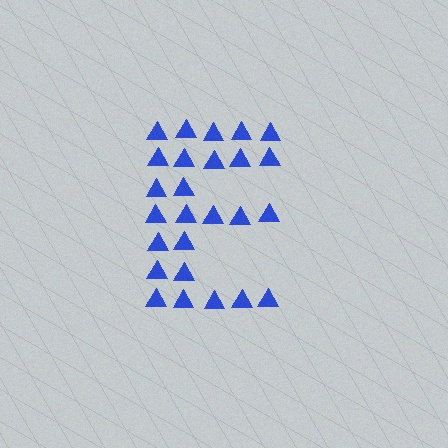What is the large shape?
The large shape is the letter E.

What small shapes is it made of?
It is made of small triangles.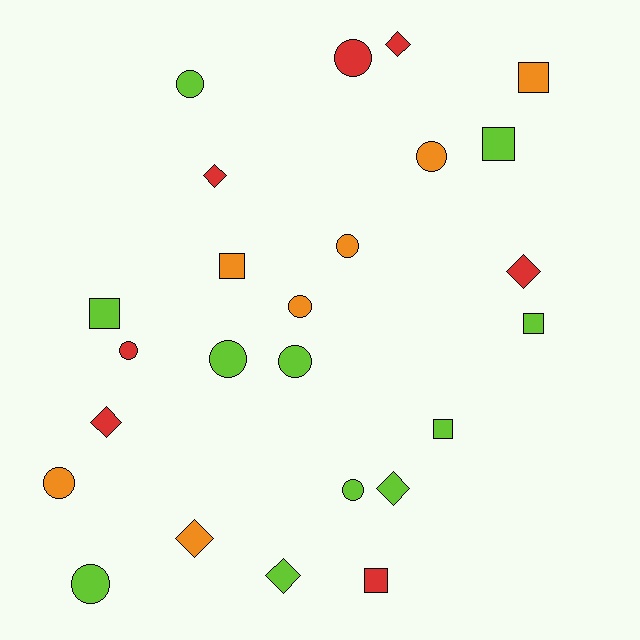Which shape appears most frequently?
Circle, with 11 objects.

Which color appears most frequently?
Lime, with 11 objects.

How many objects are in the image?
There are 25 objects.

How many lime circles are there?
There are 5 lime circles.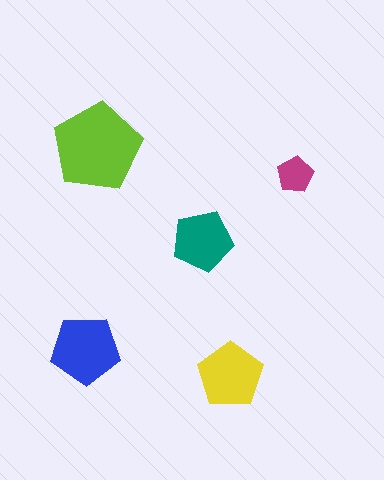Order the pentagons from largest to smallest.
the lime one, the blue one, the yellow one, the teal one, the magenta one.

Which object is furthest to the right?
The magenta pentagon is rightmost.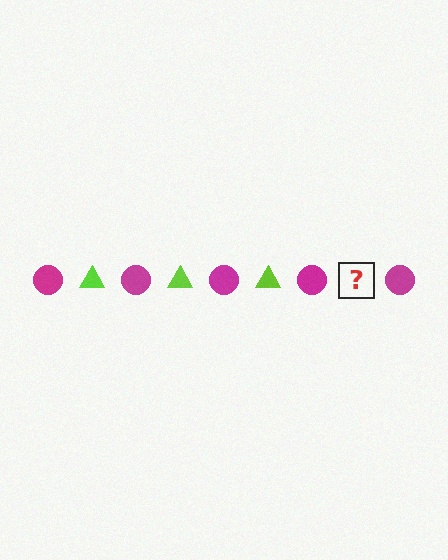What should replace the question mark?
The question mark should be replaced with a lime triangle.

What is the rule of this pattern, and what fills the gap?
The rule is that the pattern alternates between magenta circle and lime triangle. The gap should be filled with a lime triangle.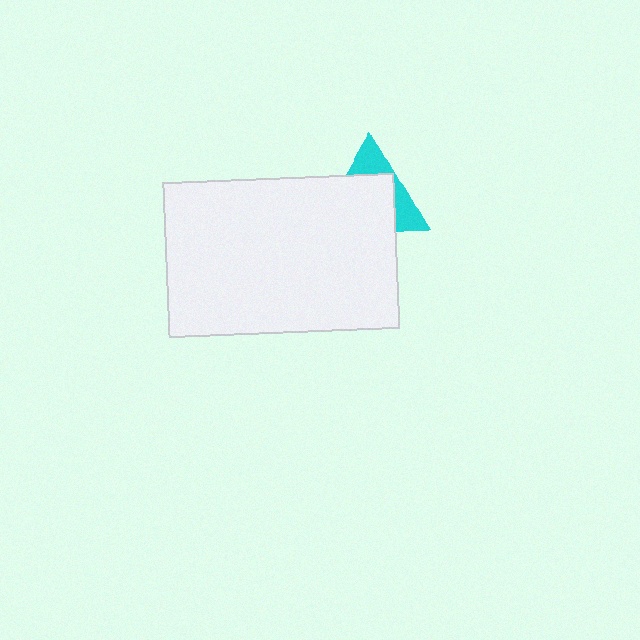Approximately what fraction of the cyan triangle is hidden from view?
Roughly 65% of the cyan triangle is hidden behind the white rectangle.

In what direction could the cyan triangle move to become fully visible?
The cyan triangle could move up. That would shift it out from behind the white rectangle entirely.